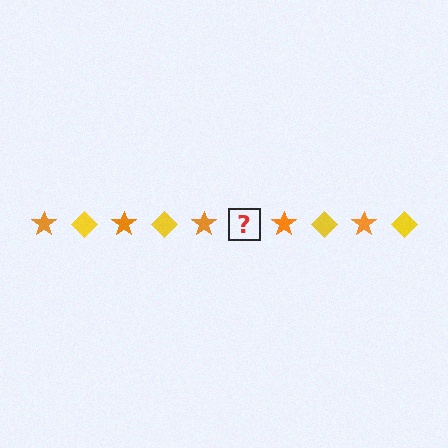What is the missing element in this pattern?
The missing element is a yellow diamond.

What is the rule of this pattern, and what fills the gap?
The rule is that the pattern alternates between orange star and yellow diamond. The gap should be filled with a yellow diamond.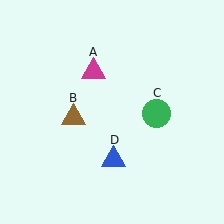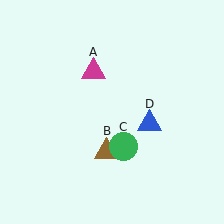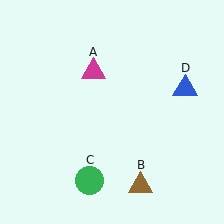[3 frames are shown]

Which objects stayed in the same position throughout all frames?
Magenta triangle (object A) remained stationary.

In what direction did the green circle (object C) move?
The green circle (object C) moved down and to the left.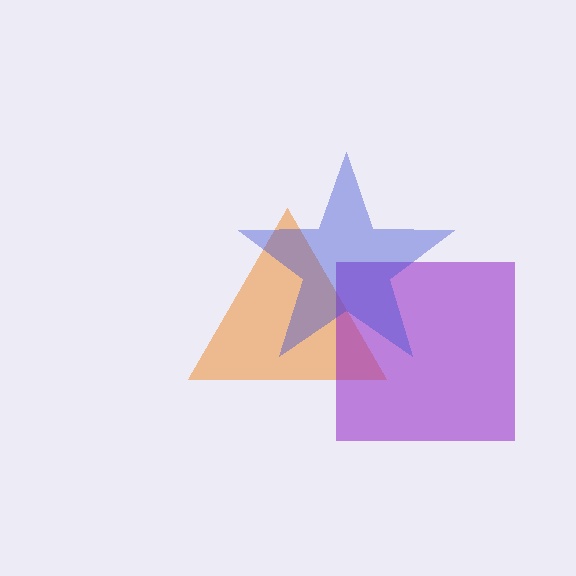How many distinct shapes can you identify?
There are 3 distinct shapes: an orange triangle, a purple square, a blue star.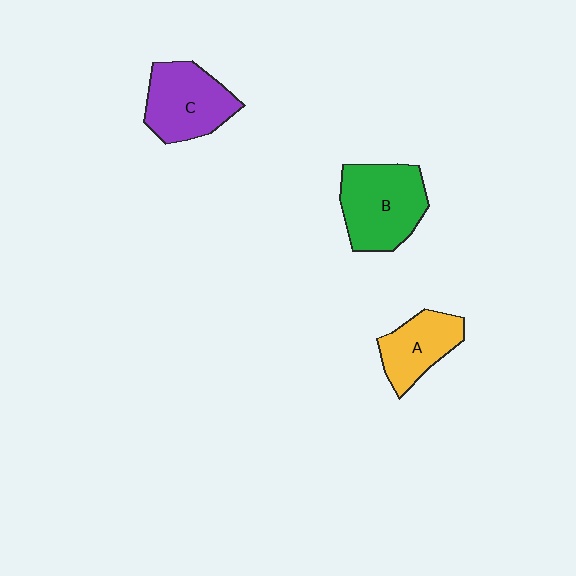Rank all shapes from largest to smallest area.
From largest to smallest: B (green), C (purple), A (yellow).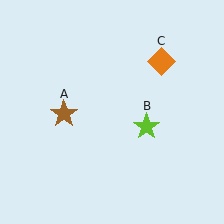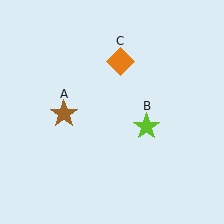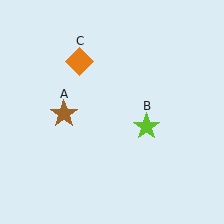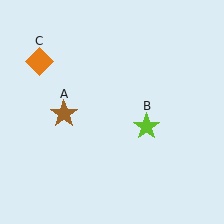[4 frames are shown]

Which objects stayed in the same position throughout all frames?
Brown star (object A) and lime star (object B) remained stationary.